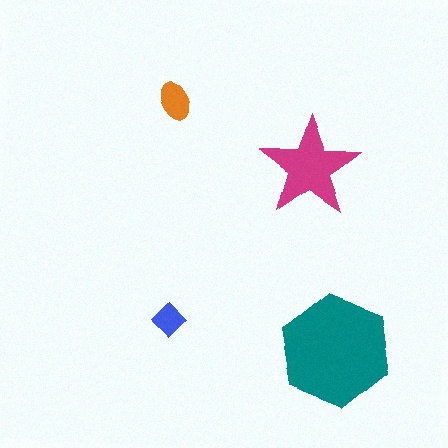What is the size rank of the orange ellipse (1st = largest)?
3rd.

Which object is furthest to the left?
The orange ellipse is leftmost.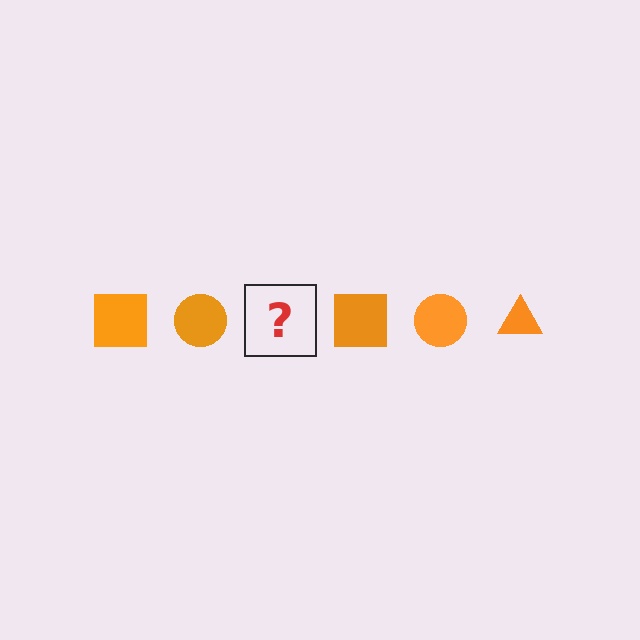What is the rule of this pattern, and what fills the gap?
The rule is that the pattern cycles through square, circle, triangle shapes in orange. The gap should be filled with an orange triangle.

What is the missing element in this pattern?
The missing element is an orange triangle.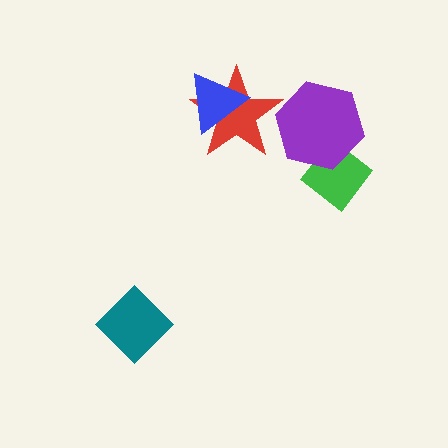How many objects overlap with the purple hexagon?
2 objects overlap with the purple hexagon.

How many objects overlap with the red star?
2 objects overlap with the red star.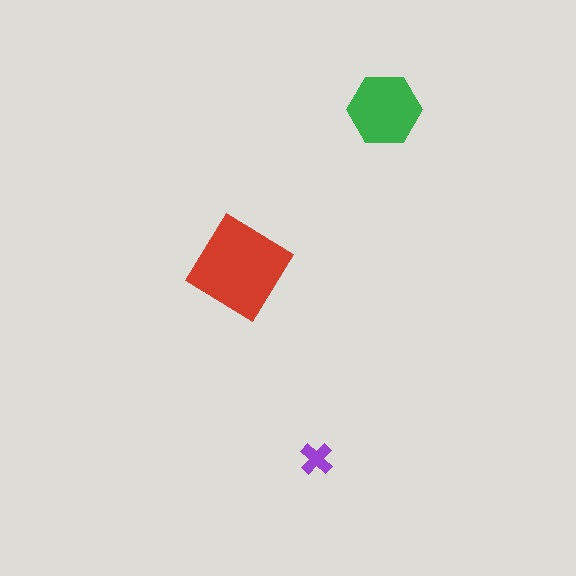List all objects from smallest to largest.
The purple cross, the green hexagon, the red diamond.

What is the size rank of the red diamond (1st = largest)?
1st.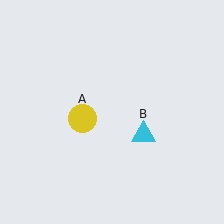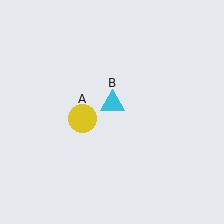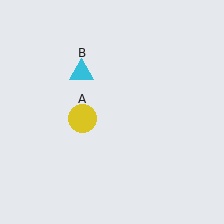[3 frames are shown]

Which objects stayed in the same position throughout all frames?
Yellow circle (object A) remained stationary.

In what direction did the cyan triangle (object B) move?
The cyan triangle (object B) moved up and to the left.